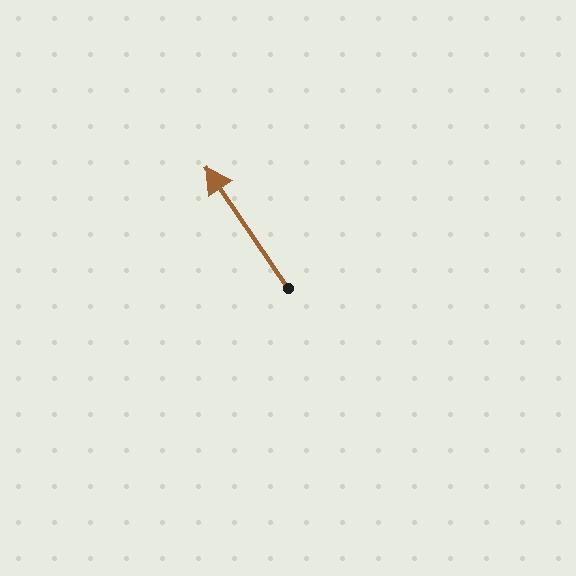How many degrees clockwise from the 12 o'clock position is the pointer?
Approximately 326 degrees.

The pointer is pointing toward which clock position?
Roughly 11 o'clock.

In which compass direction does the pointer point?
Northwest.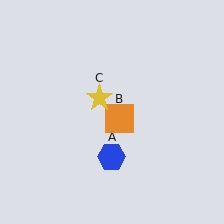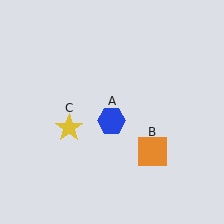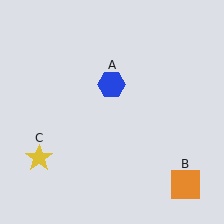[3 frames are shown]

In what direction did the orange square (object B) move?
The orange square (object B) moved down and to the right.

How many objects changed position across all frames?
3 objects changed position: blue hexagon (object A), orange square (object B), yellow star (object C).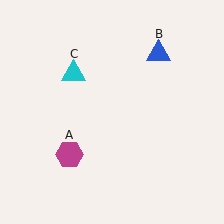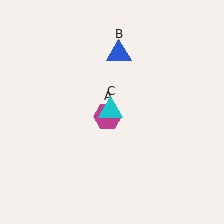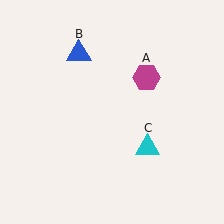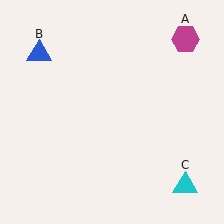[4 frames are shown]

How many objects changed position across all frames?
3 objects changed position: magenta hexagon (object A), blue triangle (object B), cyan triangle (object C).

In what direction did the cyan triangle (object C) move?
The cyan triangle (object C) moved down and to the right.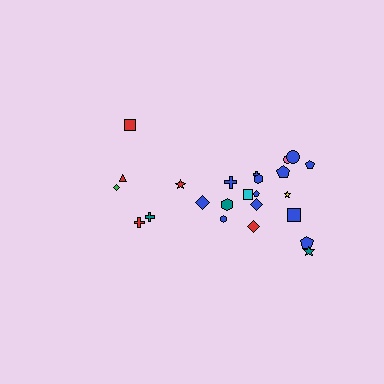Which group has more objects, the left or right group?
The right group.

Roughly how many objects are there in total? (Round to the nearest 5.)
Roughly 25 objects in total.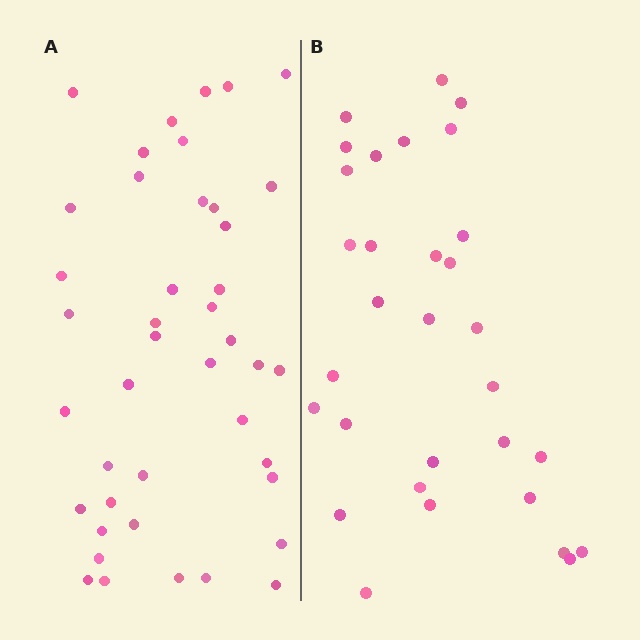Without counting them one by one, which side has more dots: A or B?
Region A (the left region) has more dots.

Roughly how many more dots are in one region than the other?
Region A has roughly 12 or so more dots than region B.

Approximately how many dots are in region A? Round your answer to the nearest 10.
About 40 dots. (The exact count is 42, which rounds to 40.)